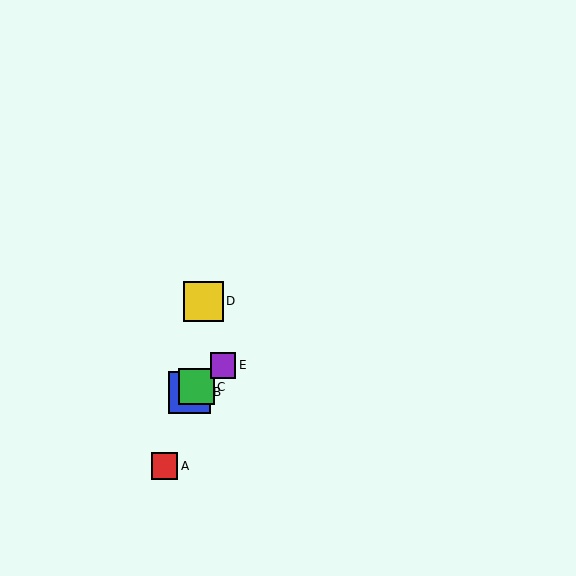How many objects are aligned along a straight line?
3 objects (B, C, E) are aligned along a straight line.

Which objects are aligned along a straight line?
Objects B, C, E are aligned along a straight line.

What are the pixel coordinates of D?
Object D is at (204, 301).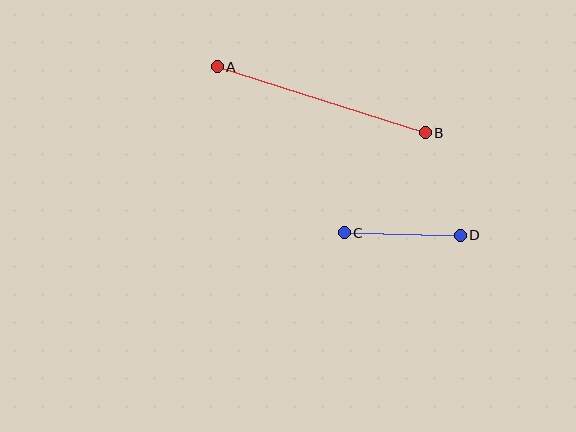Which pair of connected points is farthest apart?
Points A and B are farthest apart.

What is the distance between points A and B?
The distance is approximately 218 pixels.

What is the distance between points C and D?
The distance is approximately 116 pixels.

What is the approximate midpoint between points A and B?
The midpoint is at approximately (321, 100) pixels.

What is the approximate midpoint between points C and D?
The midpoint is at approximately (402, 234) pixels.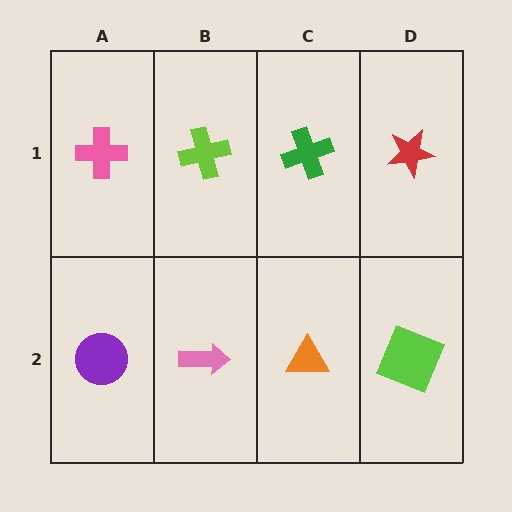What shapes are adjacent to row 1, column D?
A lime square (row 2, column D), a green cross (row 1, column C).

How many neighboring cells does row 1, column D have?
2.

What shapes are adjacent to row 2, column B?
A lime cross (row 1, column B), a purple circle (row 2, column A), an orange triangle (row 2, column C).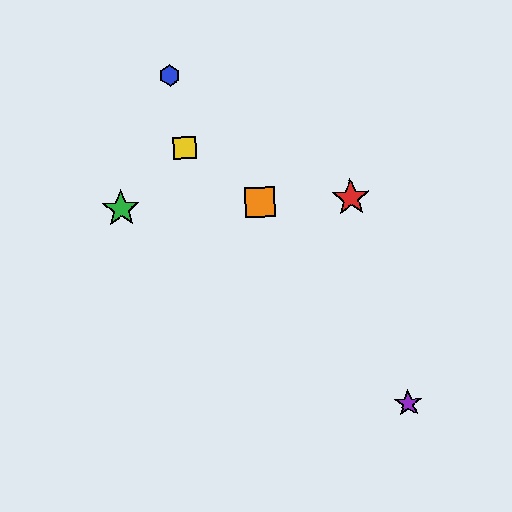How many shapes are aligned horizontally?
3 shapes (the red star, the green star, the orange square) are aligned horizontally.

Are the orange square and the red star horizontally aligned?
Yes, both are at y≈202.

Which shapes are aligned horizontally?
The red star, the green star, the orange square are aligned horizontally.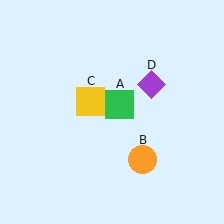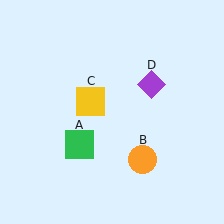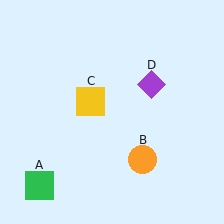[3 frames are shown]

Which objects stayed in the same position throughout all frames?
Orange circle (object B) and yellow square (object C) and purple diamond (object D) remained stationary.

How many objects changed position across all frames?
1 object changed position: green square (object A).